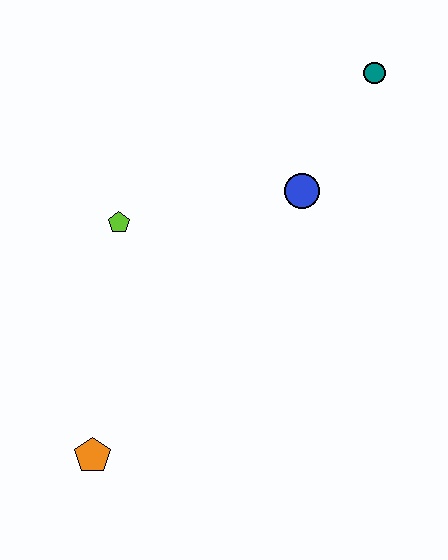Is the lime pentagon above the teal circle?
No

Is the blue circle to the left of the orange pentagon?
No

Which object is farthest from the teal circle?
The orange pentagon is farthest from the teal circle.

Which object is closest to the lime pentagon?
The blue circle is closest to the lime pentagon.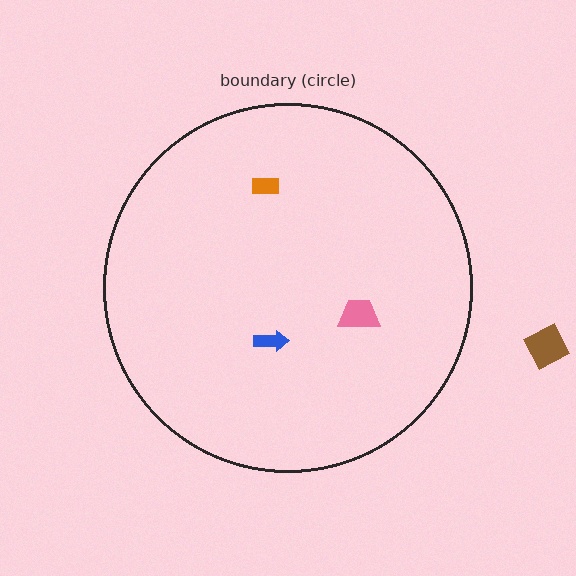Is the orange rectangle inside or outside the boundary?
Inside.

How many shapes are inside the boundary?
3 inside, 1 outside.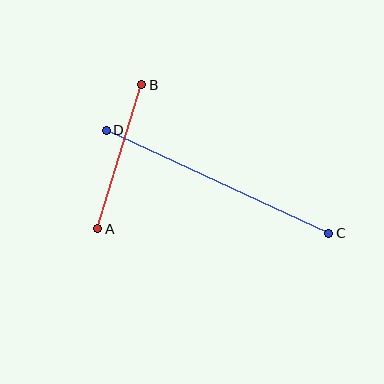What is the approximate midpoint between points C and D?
The midpoint is at approximately (218, 182) pixels.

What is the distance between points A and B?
The distance is approximately 151 pixels.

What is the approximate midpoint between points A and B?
The midpoint is at approximately (120, 157) pixels.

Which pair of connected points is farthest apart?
Points C and D are farthest apart.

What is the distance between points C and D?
The distance is approximately 245 pixels.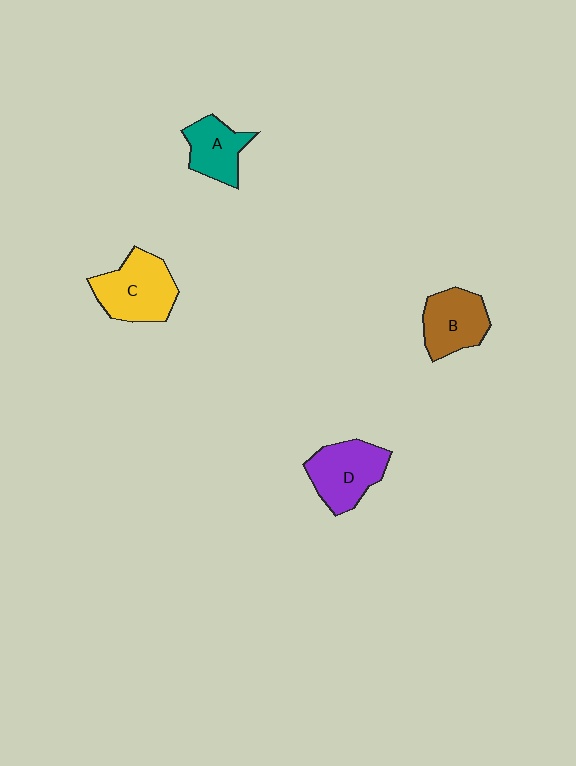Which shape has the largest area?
Shape C (yellow).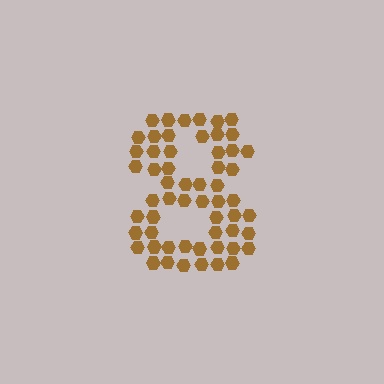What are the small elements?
The small elements are hexagons.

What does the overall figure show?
The overall figure shows the digit 8.